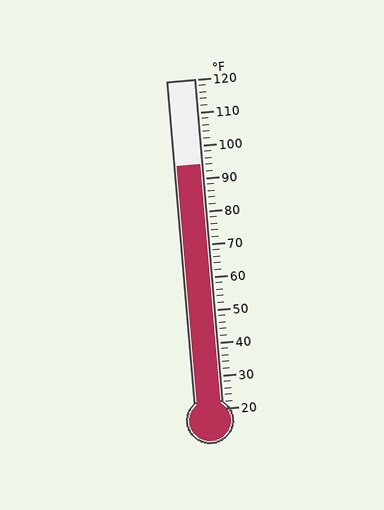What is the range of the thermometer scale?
The thermometer scale ranges from 20°F to 120°F.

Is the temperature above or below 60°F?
The temperature is above 60°F.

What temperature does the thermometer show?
The thermometer shows approximately 94°F.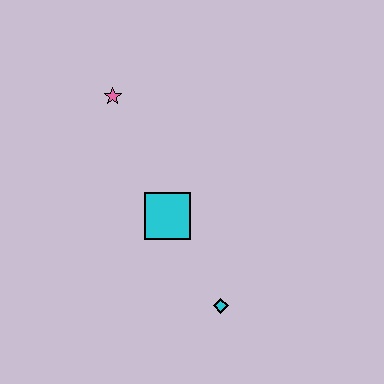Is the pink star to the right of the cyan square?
No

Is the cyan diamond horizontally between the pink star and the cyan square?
No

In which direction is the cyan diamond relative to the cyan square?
The cyan diamond is below the cyan square.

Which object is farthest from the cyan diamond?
The pink star is farthest from the cyan diamond.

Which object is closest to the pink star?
The cyan square is closest to the pink star.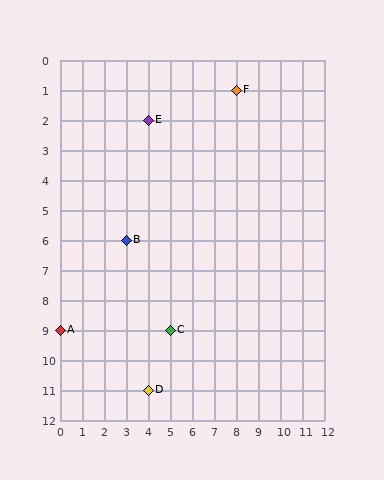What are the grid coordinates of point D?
Point D is at grid coordinates (4, 11).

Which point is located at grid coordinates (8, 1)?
Point F is at (8, 1).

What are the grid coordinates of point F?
Point F is at grid coordinates (8, 1).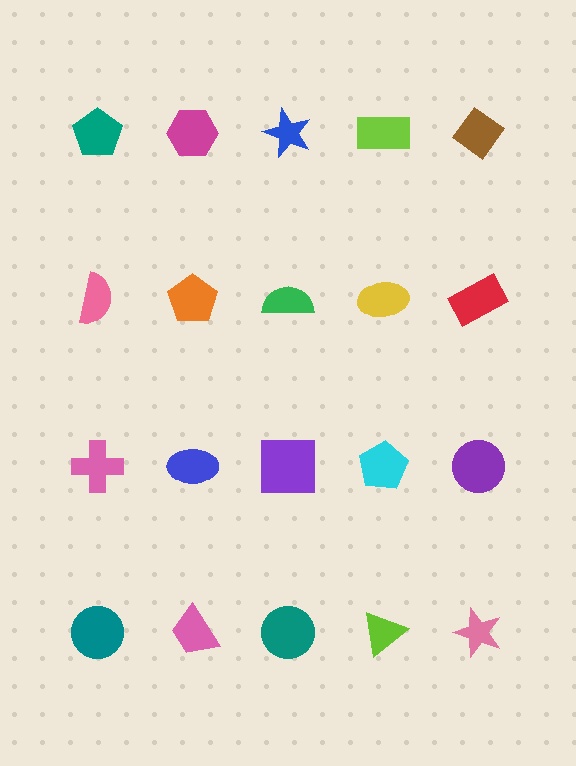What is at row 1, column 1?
A teal pentagon.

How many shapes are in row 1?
5 shapes.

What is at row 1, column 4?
A lime rectangle.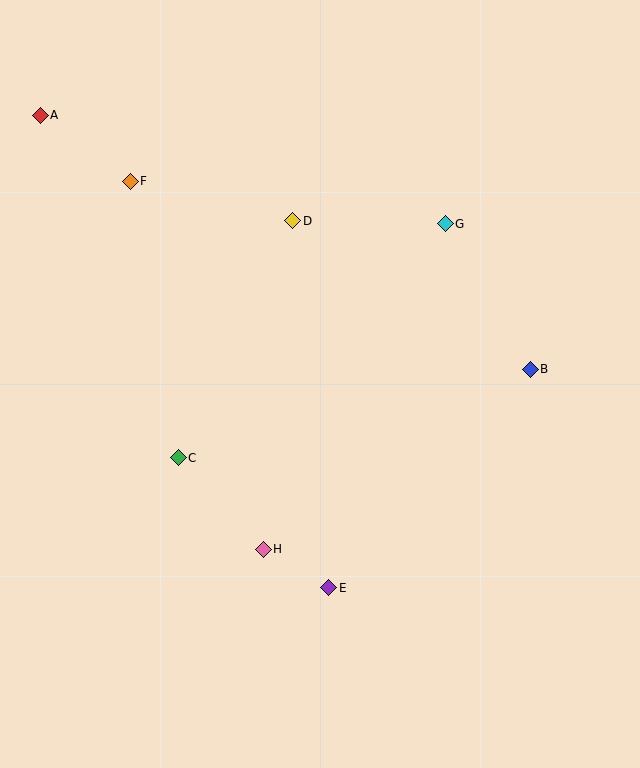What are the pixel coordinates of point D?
Point D is at (293, 221).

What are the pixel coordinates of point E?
Point E is at (329, 588).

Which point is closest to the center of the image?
Point C at (178, 458) is closest to the center.